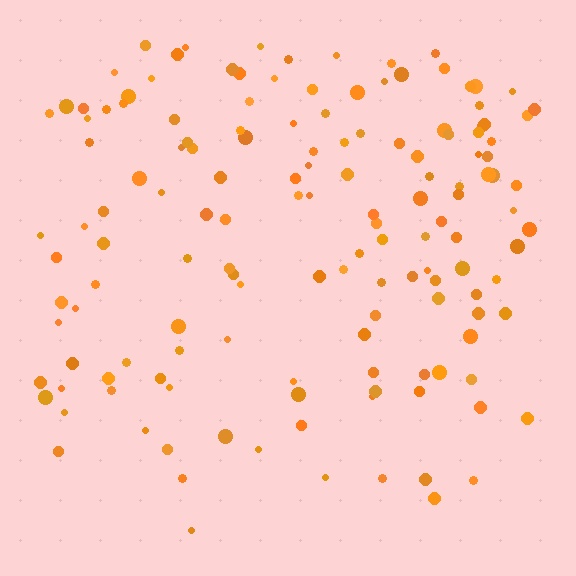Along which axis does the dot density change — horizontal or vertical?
Vertical.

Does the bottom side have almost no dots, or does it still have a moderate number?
Still a moderate number, just noticeably fewer than the top.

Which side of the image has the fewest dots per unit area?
The bottom.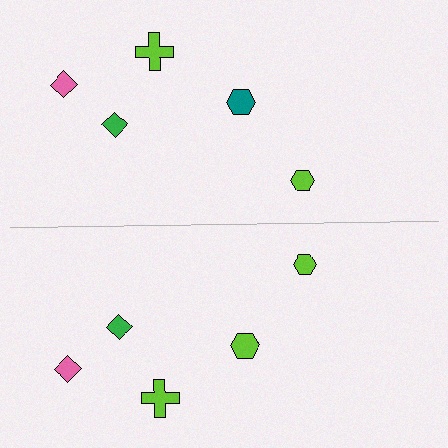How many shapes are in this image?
There are 10 shapes in this image.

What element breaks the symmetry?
The lime hexagon on the bottom side breaks the symmetry — its mirror counterpart is teal.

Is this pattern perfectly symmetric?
No, the pattern is not perfectly symmetric. The lime hexagon on the bottom side breaks the symmetry — its mirror counterpart is teal.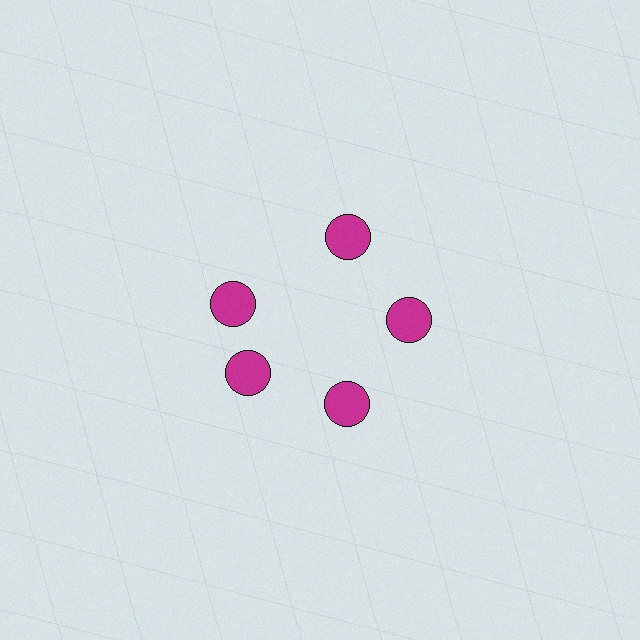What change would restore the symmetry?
The symmetry would be restored by rotating it back into even spacing with its neighbors so that all 5 circles sit at equal angles and equal distance from the center.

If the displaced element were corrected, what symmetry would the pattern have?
It would have 5-fold rotational symmetry — the pattern would map onto itself every 72 degrees.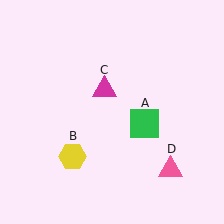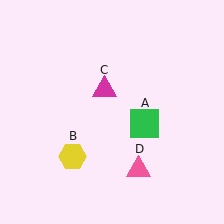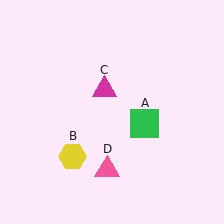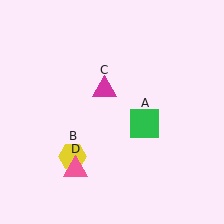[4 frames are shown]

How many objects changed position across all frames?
1 object changed position: pink triangle (object D).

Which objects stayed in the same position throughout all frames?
Green square (object A) and yellow hexagon (object B) and magenta triangle (object C) remained stationary.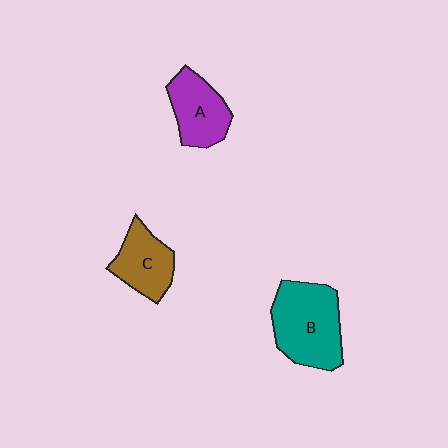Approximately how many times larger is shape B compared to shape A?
Approximately 1.5 times.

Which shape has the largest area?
Shape B (teal).